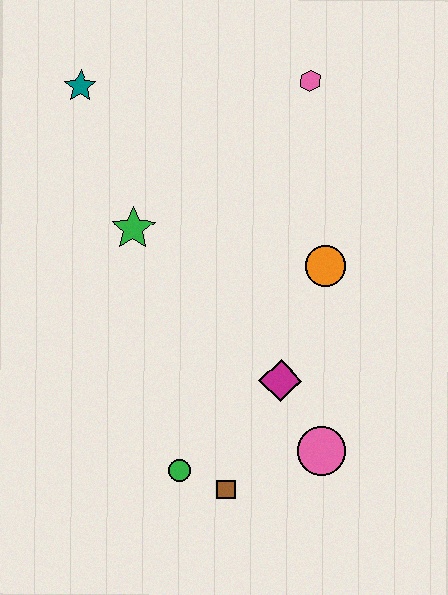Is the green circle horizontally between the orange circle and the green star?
Yes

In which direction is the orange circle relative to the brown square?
The orange circle is above the brown square.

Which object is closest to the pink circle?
The magenta diamond is closest to the pink circle.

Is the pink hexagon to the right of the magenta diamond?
Yes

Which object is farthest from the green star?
The pink circle is farthest from the green star.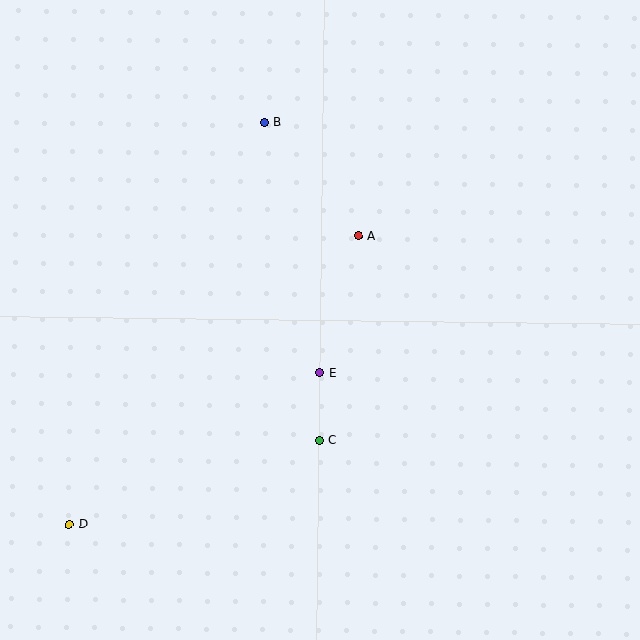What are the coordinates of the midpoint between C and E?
The midpoint between C and E is at (319, 406).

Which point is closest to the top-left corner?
Point B is closest to the top-left corner.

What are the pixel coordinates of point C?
Point C is at (319, 440).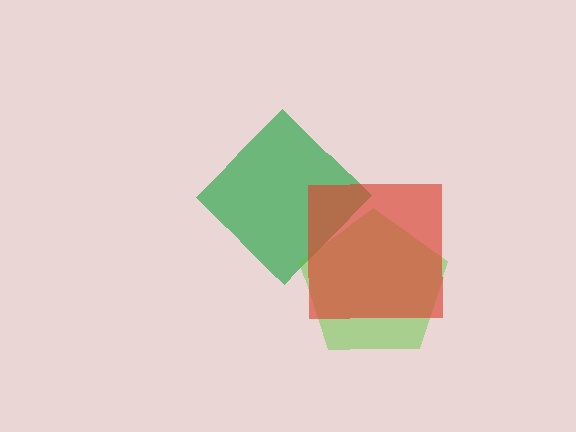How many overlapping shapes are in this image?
There are 3 overlapping shapes in the image.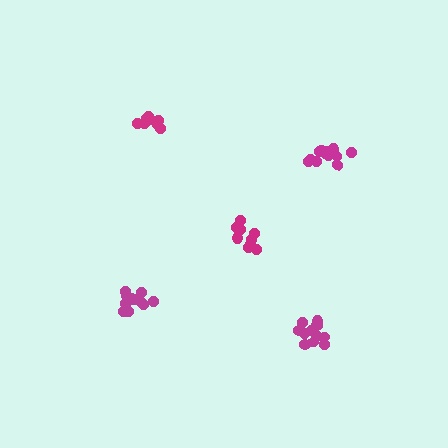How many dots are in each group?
Group 1: 11 dots, Group 2: 8 dots, Group 3: 13 dots, Group 4: 9 dots, Group 5: 12 dots (53 total).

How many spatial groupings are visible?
There are 5 spatial groupings.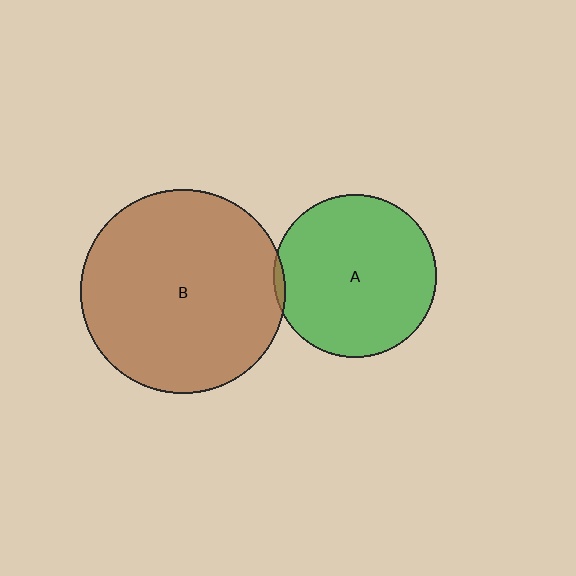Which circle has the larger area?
Circle B (brown).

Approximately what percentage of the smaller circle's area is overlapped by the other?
Approximately 5%.